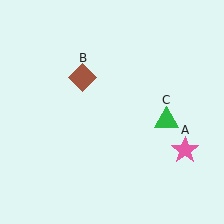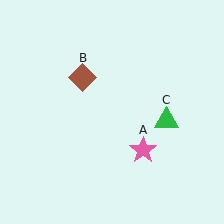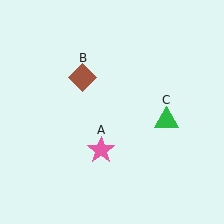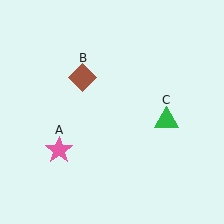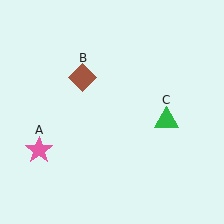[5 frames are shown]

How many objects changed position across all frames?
1 object changed position: pink star (object A).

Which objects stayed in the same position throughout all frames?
Brown diamond (object B) and green triangle (object C) remained stationary.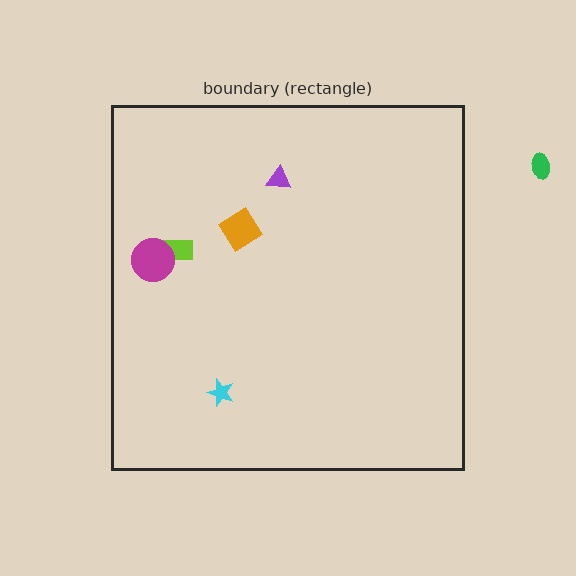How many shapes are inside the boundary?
5 inside, 1 outside.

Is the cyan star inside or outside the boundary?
Inside.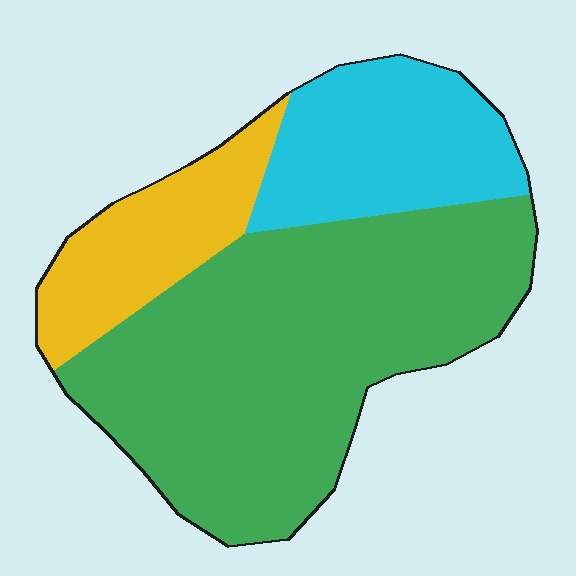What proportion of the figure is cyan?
Cyan takes up about one fifth (1/5) of the figure.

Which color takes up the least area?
Yellow, at roughly 15%.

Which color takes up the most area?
Green, at roughly 60%.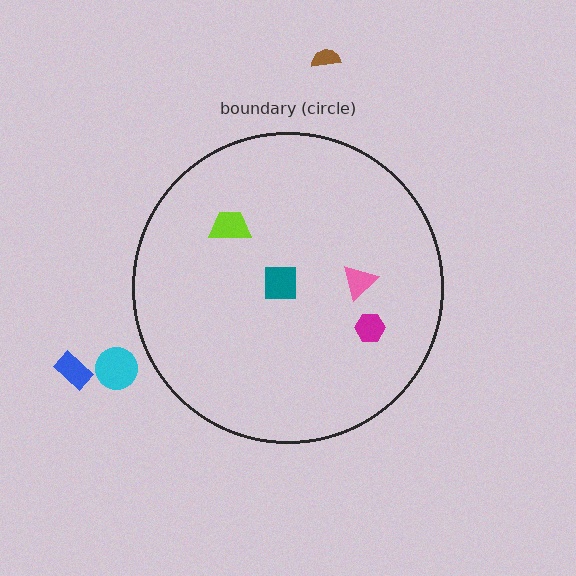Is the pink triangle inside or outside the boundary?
Inside.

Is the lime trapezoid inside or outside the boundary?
Inside.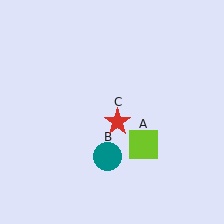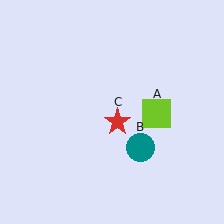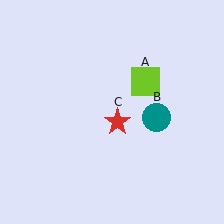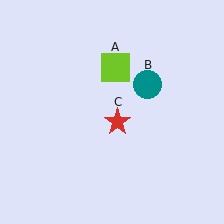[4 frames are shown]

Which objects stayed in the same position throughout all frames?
Red star (object C) remained stationary.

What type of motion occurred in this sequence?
The lime square (object A), teal circle (object B) rotated counterclockwise around the center of the scene.